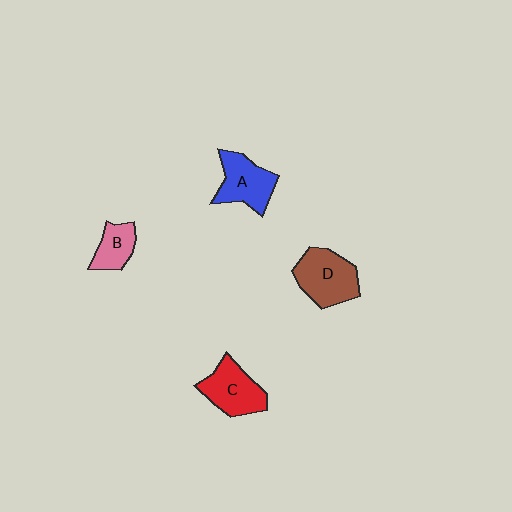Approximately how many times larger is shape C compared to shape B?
Approximately 1.6 times.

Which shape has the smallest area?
Shape B (pink).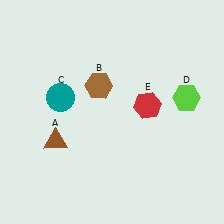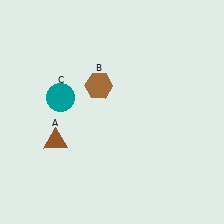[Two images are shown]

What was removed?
The lime hexagon (D), the red hexagon (E) were removed in Image 2.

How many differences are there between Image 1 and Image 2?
There are 2 differences between the two images.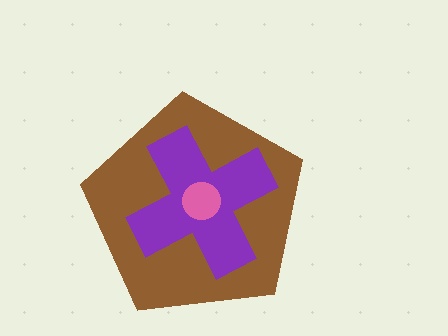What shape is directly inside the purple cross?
The pink circle.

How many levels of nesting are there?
3.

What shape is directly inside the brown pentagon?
The purple cross.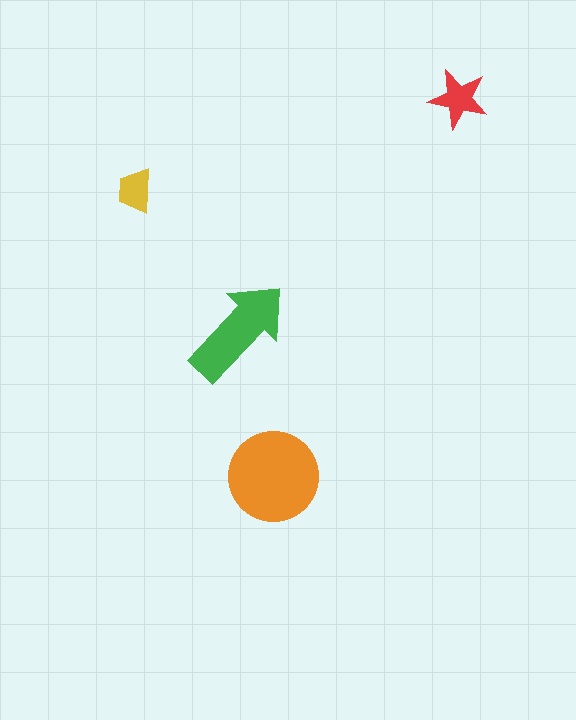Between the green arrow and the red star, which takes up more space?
The green arrow.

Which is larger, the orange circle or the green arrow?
The orange circle.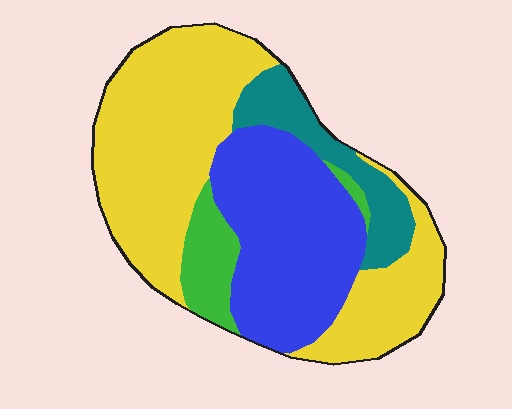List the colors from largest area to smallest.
From largest to smallest: yellow, blue, teal, green.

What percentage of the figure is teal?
Teal covers 12% of the figure.